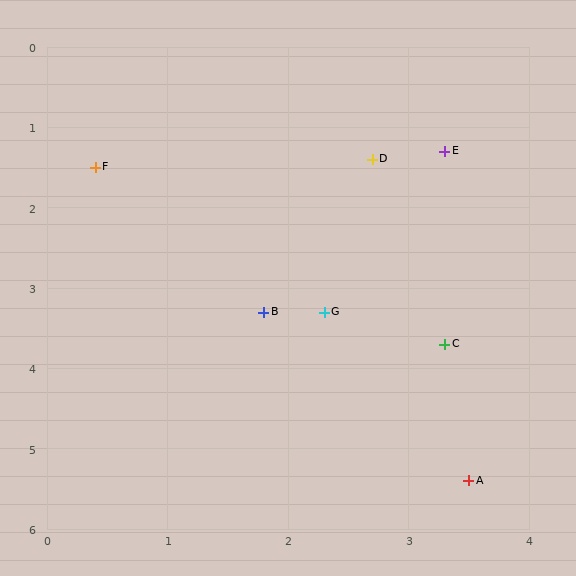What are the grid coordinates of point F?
Point F is at approximately (0.4, 1.5).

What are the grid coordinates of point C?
Point C is at approximately (3.3, 3.7).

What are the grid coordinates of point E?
Point E is at approximately (3.3, 1.3).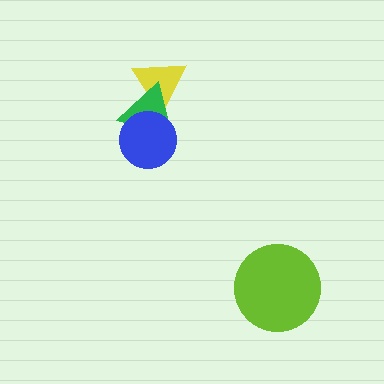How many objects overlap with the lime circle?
0 objects overlap with the lime circle.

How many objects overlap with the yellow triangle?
1 object overlaps with the yellow triangle.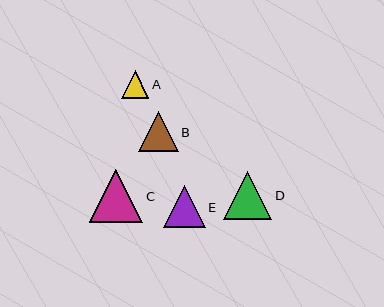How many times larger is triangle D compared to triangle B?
Triangle D is approximately 1.2 times the size of triangle B.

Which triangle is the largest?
Triangle C is the largest with a size of approximately 53 pixels.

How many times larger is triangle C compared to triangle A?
Triangle C is approximately 1.9 times the size of triangle A.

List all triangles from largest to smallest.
From largest to smallest: C, D, E, B, A.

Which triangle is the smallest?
Triangle A is the smallest with a size of approximately 28 pixels.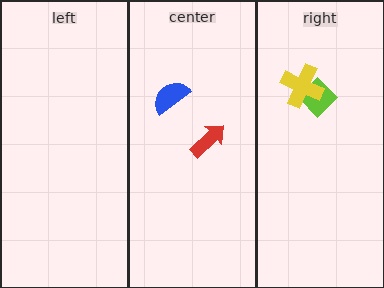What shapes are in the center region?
The blue semicircle, the red arrow.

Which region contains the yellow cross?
The right region.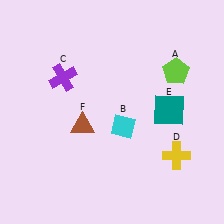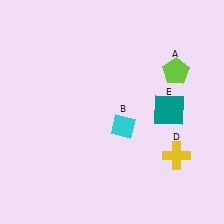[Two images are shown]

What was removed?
The brown triangle (F), the purple cross (C) were removed in Image 2.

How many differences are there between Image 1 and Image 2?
There are 2 differences between the two images.